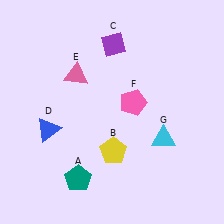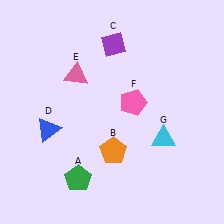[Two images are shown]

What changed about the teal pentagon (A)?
In Image 1, A is teal. In Image 2, it changed to green.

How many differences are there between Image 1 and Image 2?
There are 2 differences between the two images.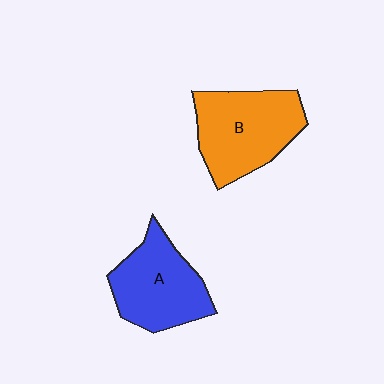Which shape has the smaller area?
Shape A (blue).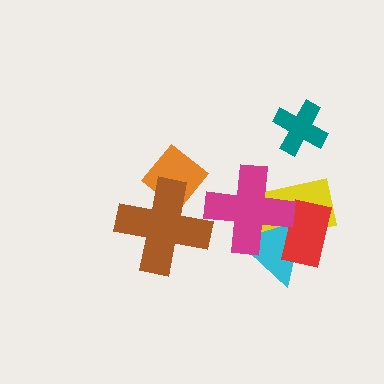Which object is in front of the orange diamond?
The brown cross is in front of the orange diamond.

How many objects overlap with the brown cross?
1 object overlaps with the brown cross.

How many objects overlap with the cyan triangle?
3 objects overlap with the cyan triangle.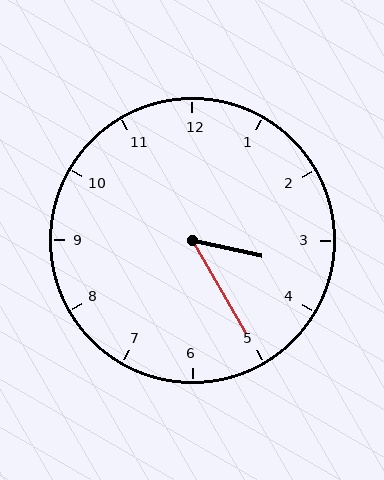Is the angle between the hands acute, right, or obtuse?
It is acute.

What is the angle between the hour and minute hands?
Approximately 48 degrees.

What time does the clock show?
3:25.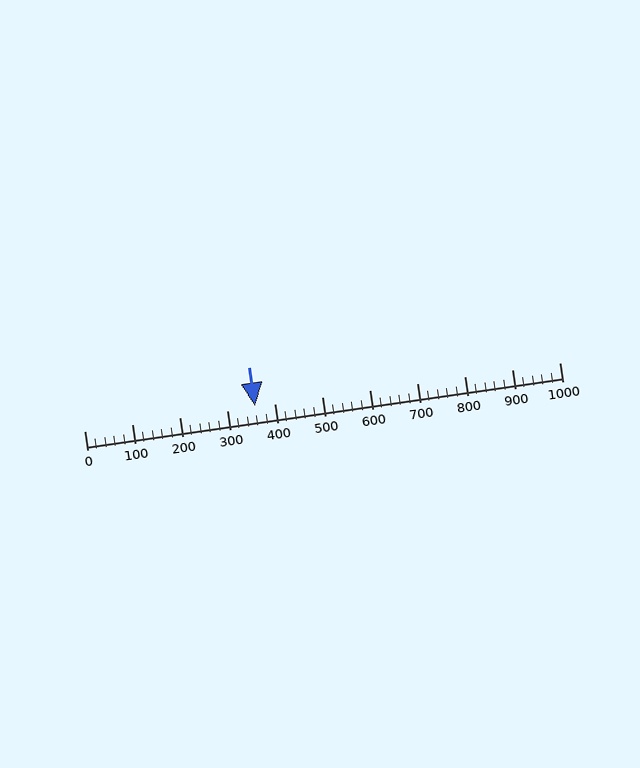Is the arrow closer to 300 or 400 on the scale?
The arrow is closer to 400.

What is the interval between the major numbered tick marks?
The major tick marks are spaced 100 units apart.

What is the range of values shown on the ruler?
The ruler shows values from 0 to 1000.